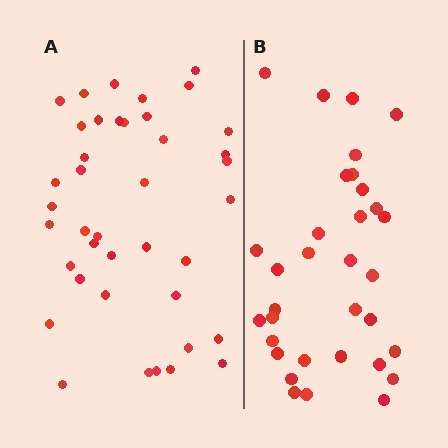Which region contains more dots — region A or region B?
Region A (the left region) has more dots.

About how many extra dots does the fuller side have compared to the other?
Region A has roughly 8 or so more dots than region B.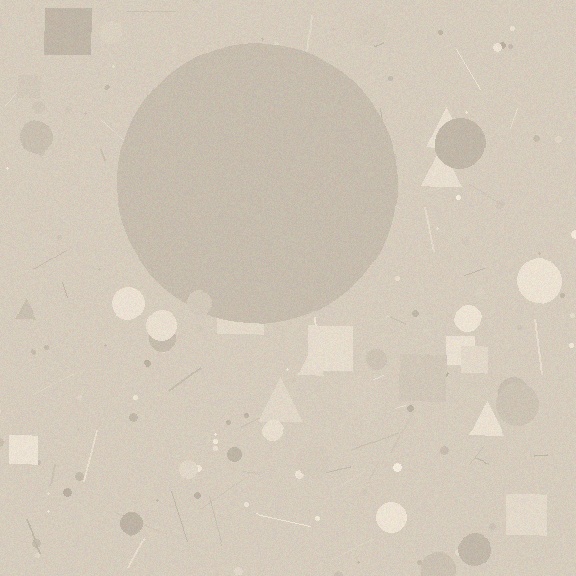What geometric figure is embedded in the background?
A circle is embedded in the background.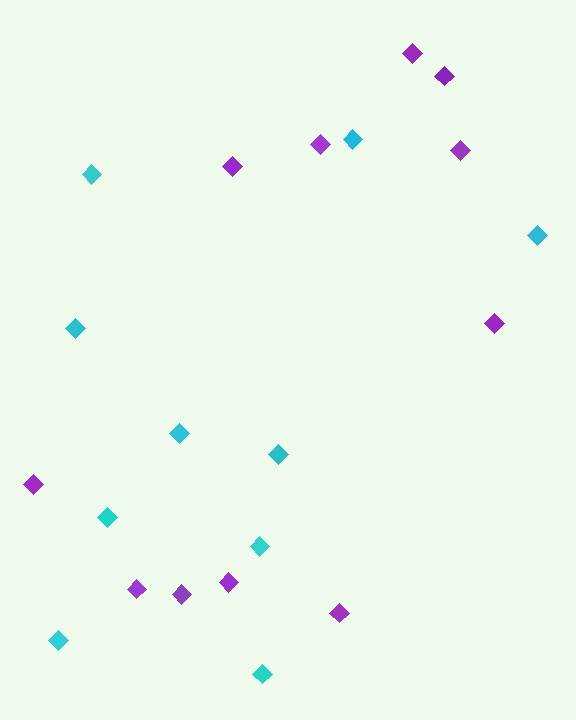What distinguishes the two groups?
There are 2 groups: one group of cyan diamonds (10) and one group of purple diamonds (11).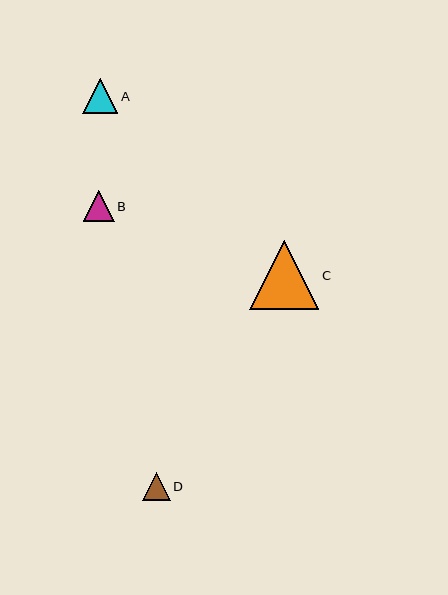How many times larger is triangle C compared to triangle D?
Triangle C is approximately 2.5 times the size of triangle D.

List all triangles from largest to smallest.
From largest to smallest: C, A, B, D.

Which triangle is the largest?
Triangle C is the largest with a size of approximately 69 pixels.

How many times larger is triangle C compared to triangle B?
Triangle C is approximately 2.3 times the size of triangle B.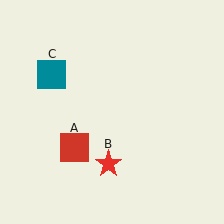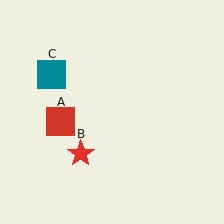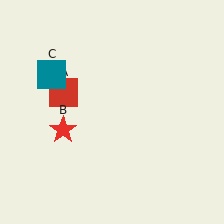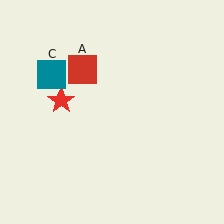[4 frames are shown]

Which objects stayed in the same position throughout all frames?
Teal square (object C) remained stationary.